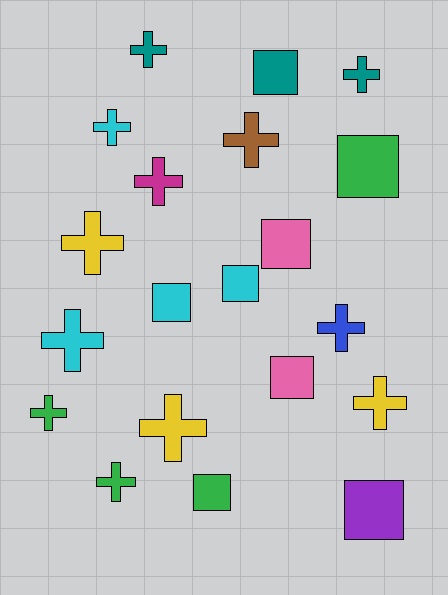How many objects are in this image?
There are 20 objects.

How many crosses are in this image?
There are 12 crosses.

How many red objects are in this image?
There are no red objects.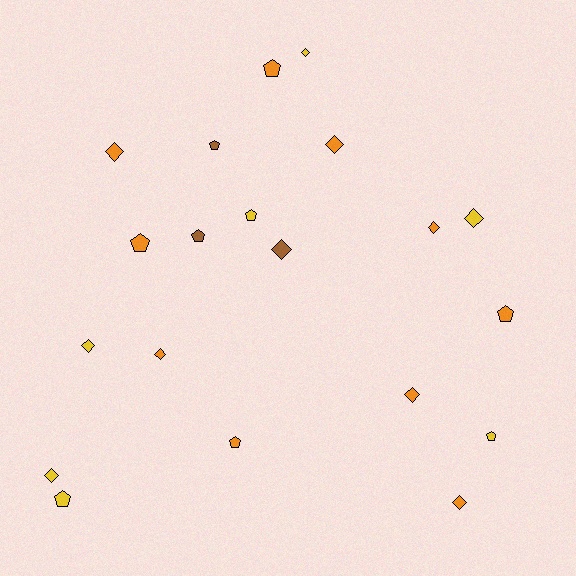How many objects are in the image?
There are 20 objects.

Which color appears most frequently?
Orange, with 10 objects.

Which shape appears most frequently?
Diamond, with 11 objects.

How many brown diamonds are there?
There is 1 brown diamond.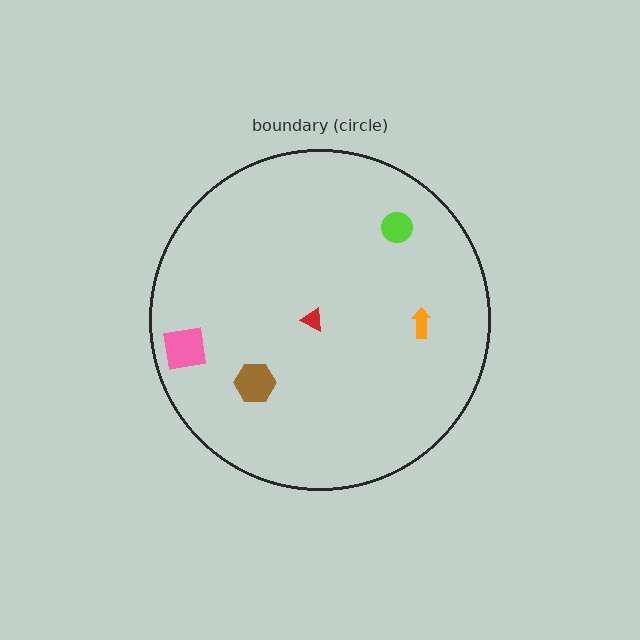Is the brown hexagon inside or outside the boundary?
Inside.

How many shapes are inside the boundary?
5 inside, 0 outside.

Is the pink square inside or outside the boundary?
Inside.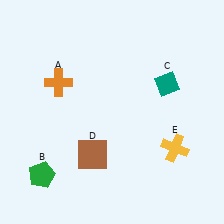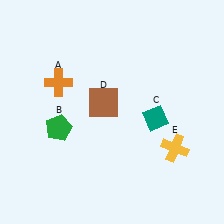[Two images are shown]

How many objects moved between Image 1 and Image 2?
3 objects moved between the two images.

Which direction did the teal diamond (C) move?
The teal diamond (C) moved down.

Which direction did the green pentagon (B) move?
The green pentagon (B) moved up.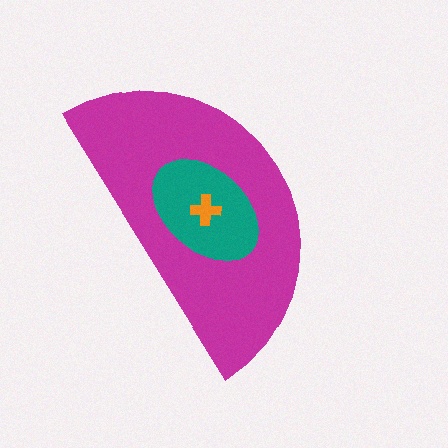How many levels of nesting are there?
3.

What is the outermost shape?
The magenta semicircle.